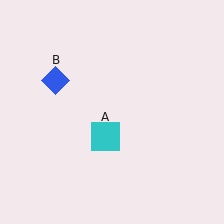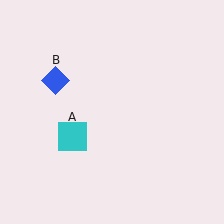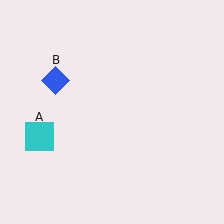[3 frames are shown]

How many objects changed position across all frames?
1 object changed position: cyan square (object A).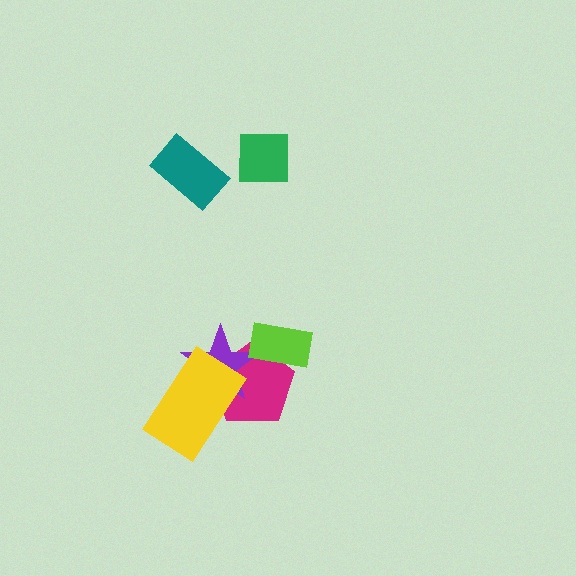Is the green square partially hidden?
No, no other shape covers it.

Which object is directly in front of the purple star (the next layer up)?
The lime rectangle is directly in front of the purple star.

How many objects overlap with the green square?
0 objects overlap with the green square.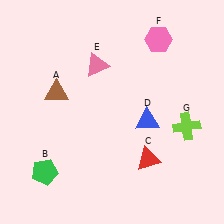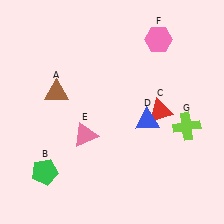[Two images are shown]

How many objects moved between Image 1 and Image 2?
2 objects moved between the two images.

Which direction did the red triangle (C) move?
The red triangle (C) moved up.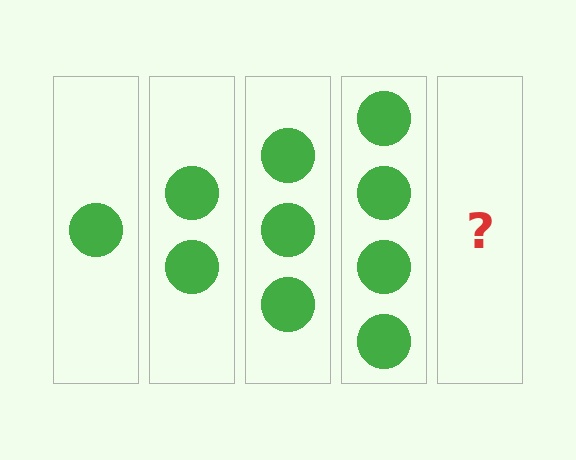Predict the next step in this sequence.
The next step is 5 circles.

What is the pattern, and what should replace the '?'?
The pattern is that each step adds one more circle. The '?' should be 5 circles.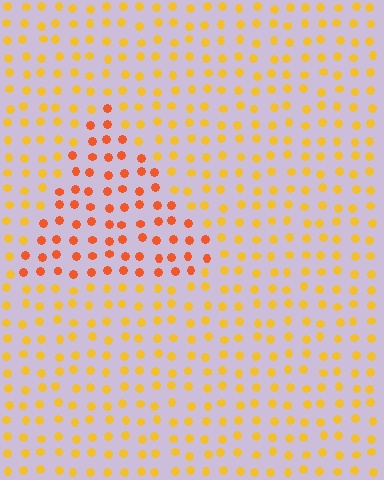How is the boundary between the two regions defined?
The boundary is defined purely by a slight shift in hue (about 32 degrees). Spacing, size, and orientation are identical on both sides.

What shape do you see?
I see a triangle.